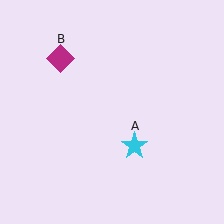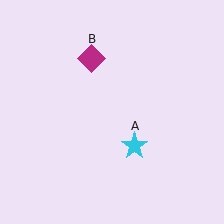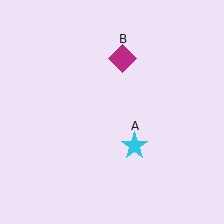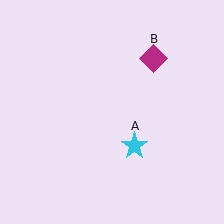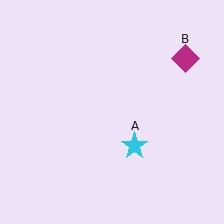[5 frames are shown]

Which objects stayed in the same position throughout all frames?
Cyan star (object A) remained stationary.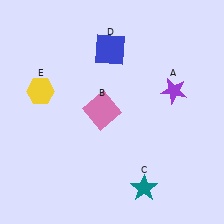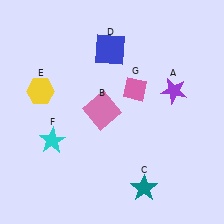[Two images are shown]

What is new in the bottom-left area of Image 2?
A cyan star (F) was added in the bottom-left area of Image 2.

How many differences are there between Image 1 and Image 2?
There are 2 differences between the two images.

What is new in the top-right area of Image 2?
A pink diamond (G) was added in the top-right area of Image 2.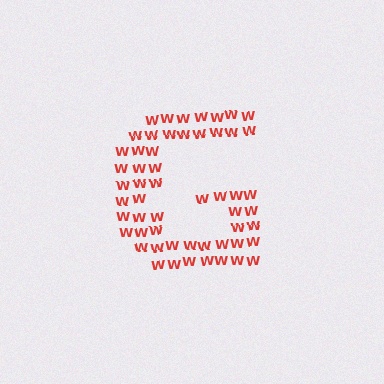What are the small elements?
The small elements are letter W's.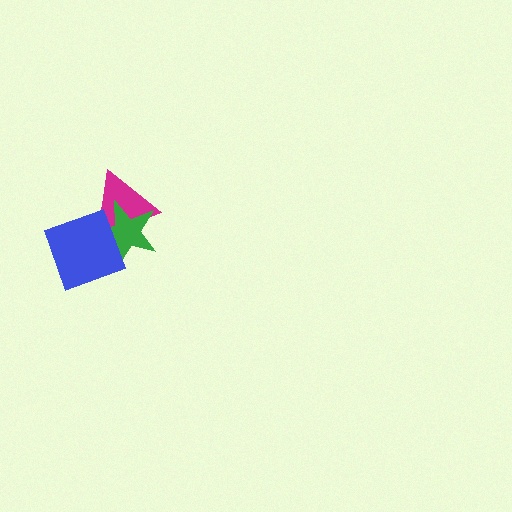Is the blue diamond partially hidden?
No, no other shape covers it.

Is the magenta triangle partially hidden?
Yes, it is partially covered by another shape.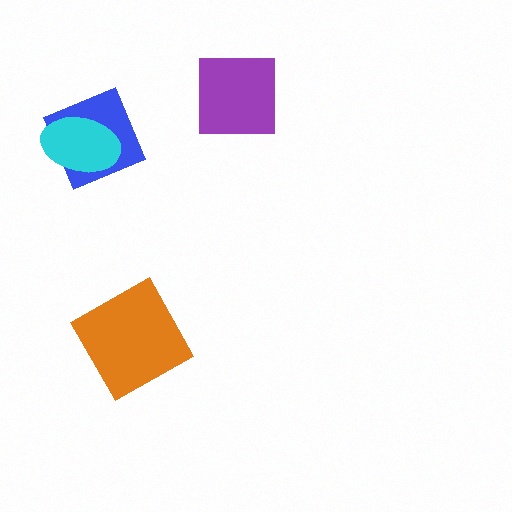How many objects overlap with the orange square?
0 objects overlap with the orange square.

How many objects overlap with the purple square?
0 objects overlap with the purple square.